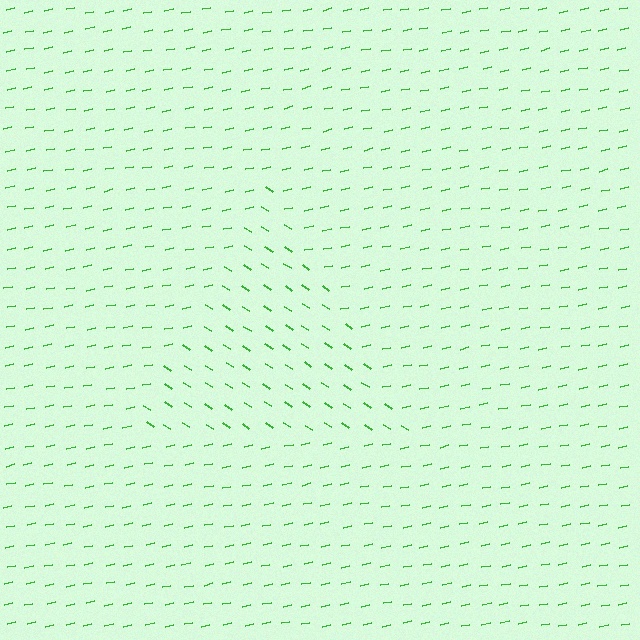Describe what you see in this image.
The image is filled with small green line segments. A triangle region in the image has lines oriented differently from the surrounding lines, creating a visible texture boundary.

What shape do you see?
I see a triangle.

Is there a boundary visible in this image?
Yes, there is a texture boundary formed by a change in line orientation.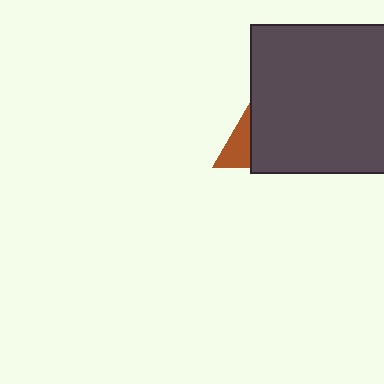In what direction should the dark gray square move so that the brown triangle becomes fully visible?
The dark gray square should move right. That is the shortest direction to clear the overlap and leave the brown triangle fully visible.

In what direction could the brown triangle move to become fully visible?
The brown triangle could move left. That would shift it out from behind the dark gray square entirely.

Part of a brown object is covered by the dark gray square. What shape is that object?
It is a triangle.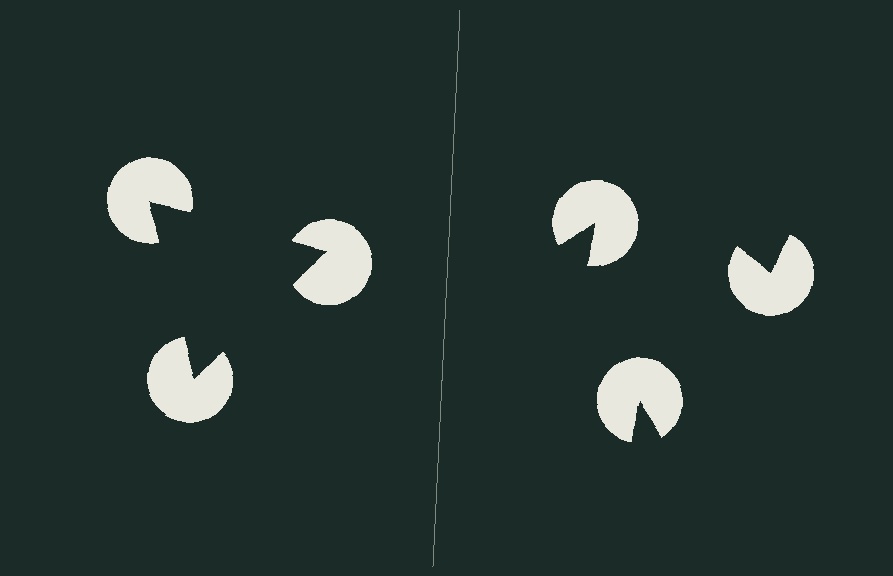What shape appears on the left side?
An illusory triangle.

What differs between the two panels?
The pac-man discs are positioned identically on both sides; only the wedge orientations differ. On the left they align to a triangle; on the right they are misaligned.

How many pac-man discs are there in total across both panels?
6 — 3 on each side.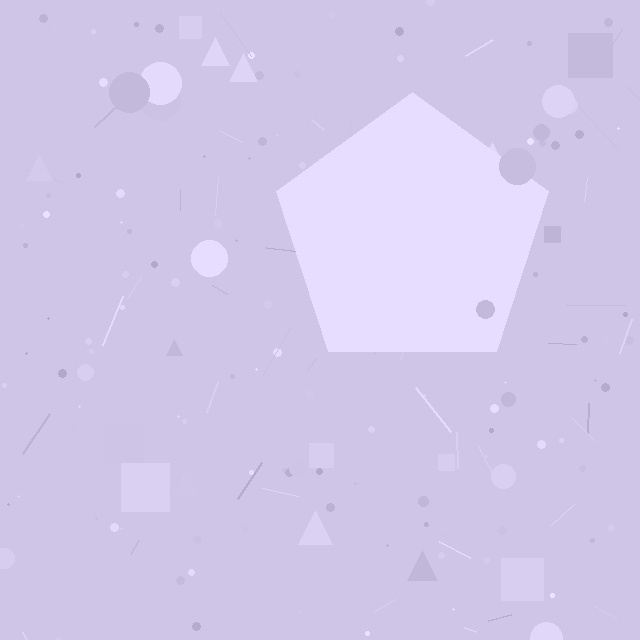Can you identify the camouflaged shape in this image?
The camouflaged shape is a pentagon.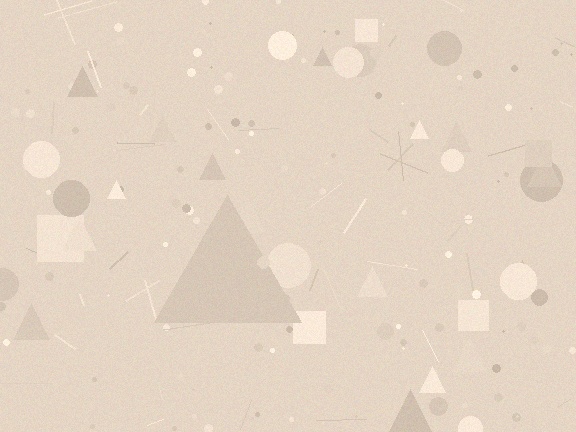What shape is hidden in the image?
A triangle is hidden in the image.